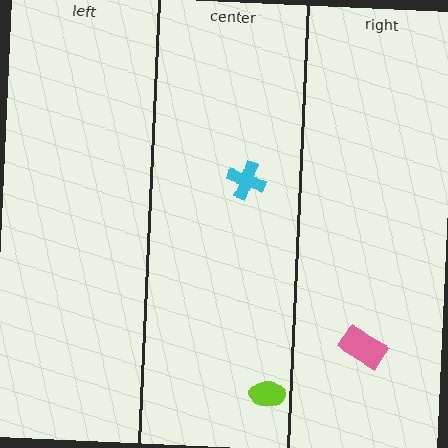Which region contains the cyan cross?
The center region.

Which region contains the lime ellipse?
The center region.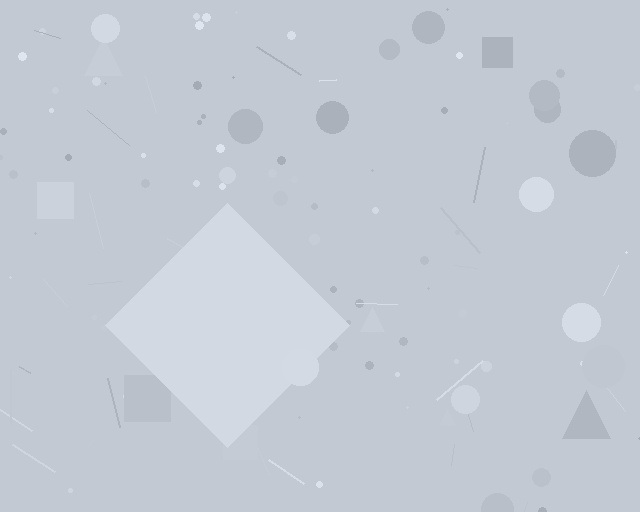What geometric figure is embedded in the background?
A diamond is embedded in the background.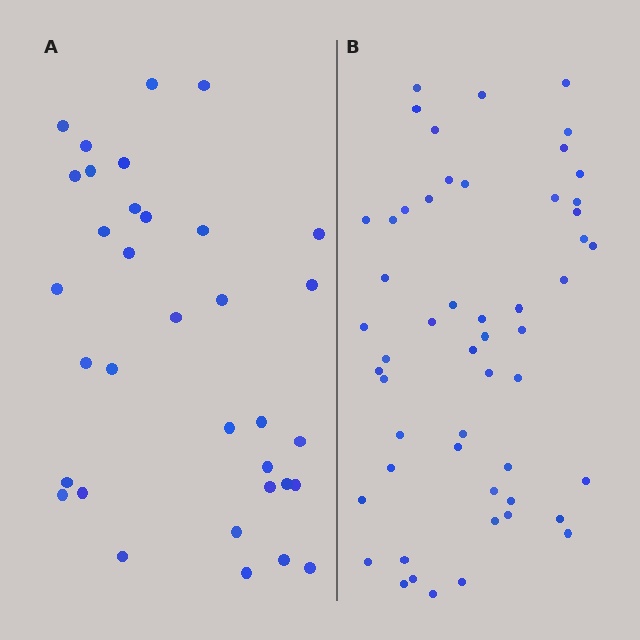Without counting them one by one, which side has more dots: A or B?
Region B (the right region) has more dots.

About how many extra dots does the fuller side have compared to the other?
Region B has approximately 20 more dots than region A.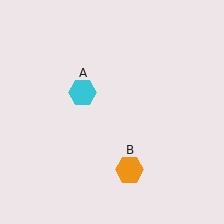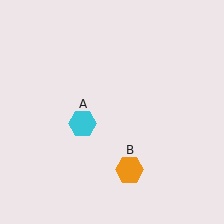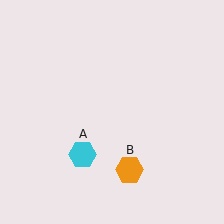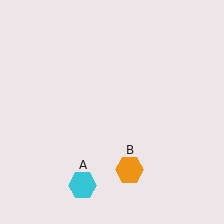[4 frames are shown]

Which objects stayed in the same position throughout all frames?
Orange hexagon (object B) remained stationary.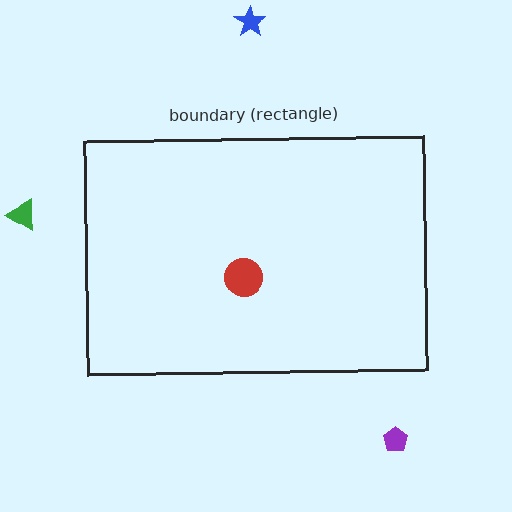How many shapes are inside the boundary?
1 inside, 3 outside.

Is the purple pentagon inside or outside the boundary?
Outside.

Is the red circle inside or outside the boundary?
Inside.